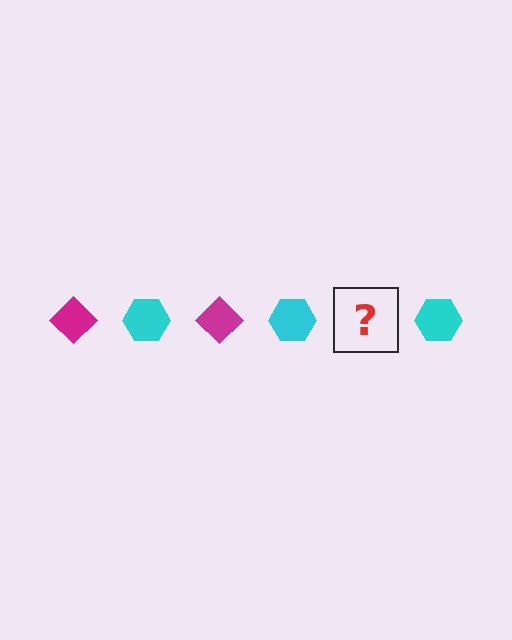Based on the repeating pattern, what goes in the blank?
The blank should be a magenta diamond.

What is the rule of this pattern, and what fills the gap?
The rule is that the pattern alternates between magenta diamond and cyan hexagon. The gap should be filled with a magenta diamond.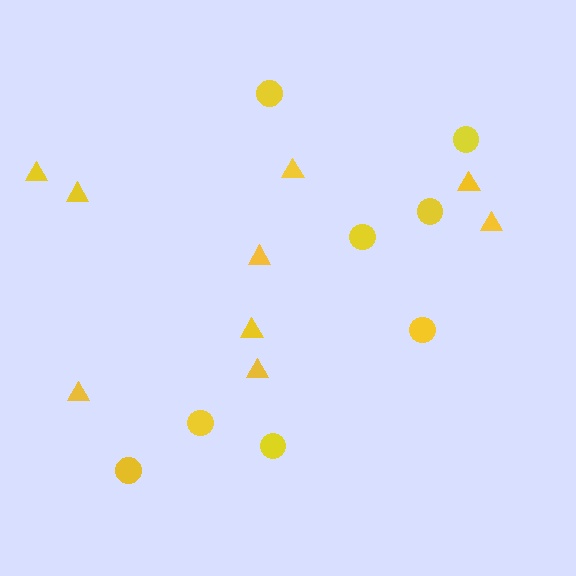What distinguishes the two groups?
There are 2 groups: one group of circles (8) and one group of triangles (9).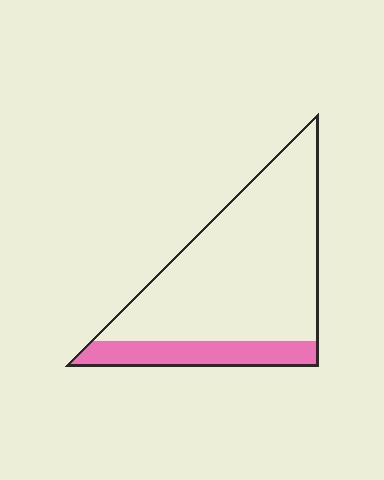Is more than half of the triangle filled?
No.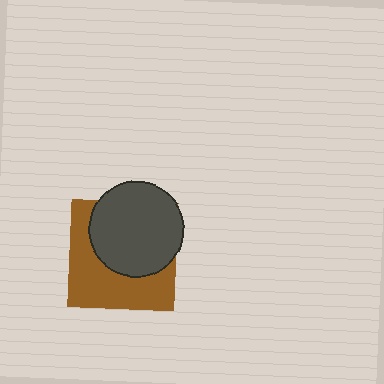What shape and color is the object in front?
The object in front is a dark gray circle.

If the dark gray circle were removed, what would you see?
You would see the complete brown square.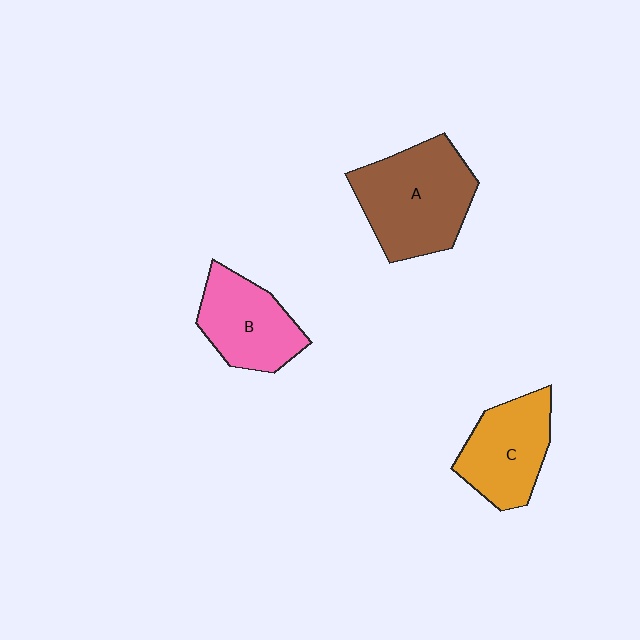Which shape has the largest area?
Shape A (brown).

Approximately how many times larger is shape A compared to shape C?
Approximately 1.4 times.